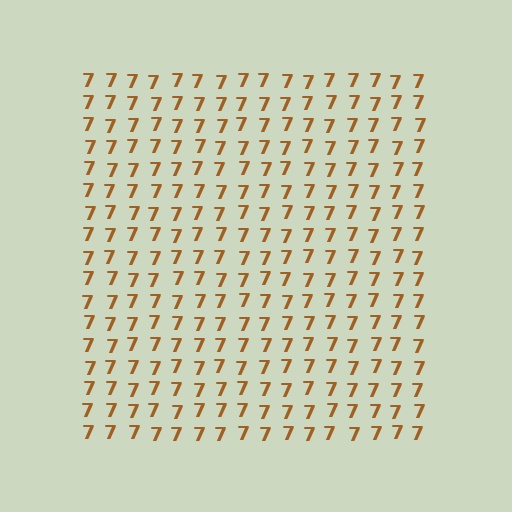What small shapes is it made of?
It is made of small digit 7's.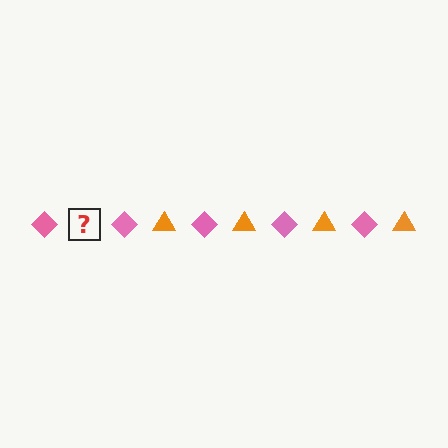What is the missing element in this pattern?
The missing element is an orange triangle.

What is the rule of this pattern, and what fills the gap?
The rule is that the pattern alternates between pink diamond and orange triangle. The gap should be filled with an orange triangle.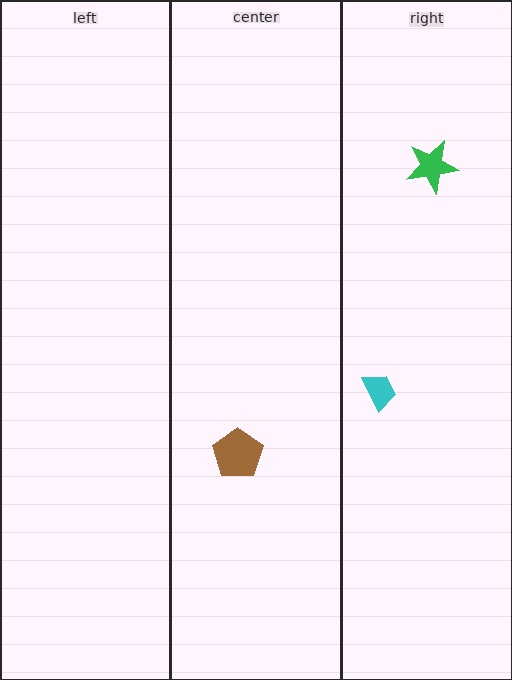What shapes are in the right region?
The green star, the cyan trapezoid.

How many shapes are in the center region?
1.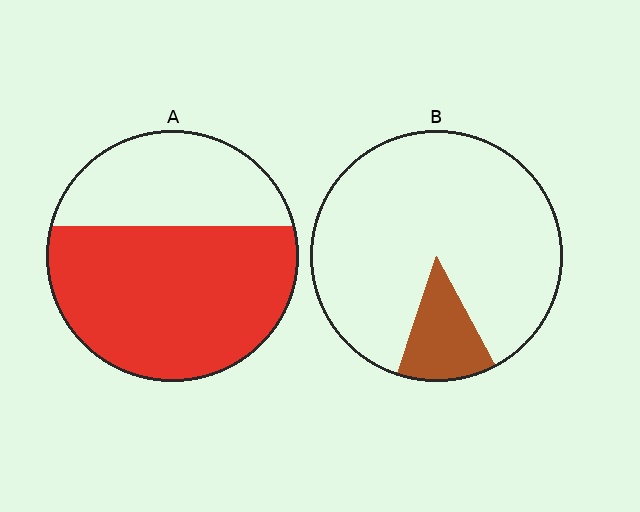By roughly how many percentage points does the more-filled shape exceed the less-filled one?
By roughly 50 percentage points (A over B).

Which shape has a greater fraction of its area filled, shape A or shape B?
Shape A.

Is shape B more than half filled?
No.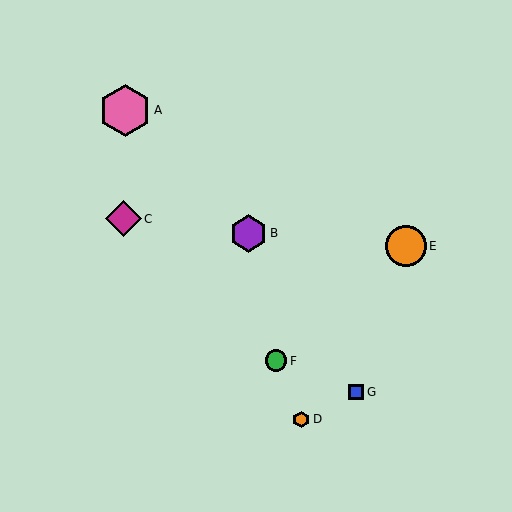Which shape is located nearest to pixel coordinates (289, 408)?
The orange hexagon (labeled D) at (301, 420) is nearest to that location.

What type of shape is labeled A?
Shape A is a pink hexagon.